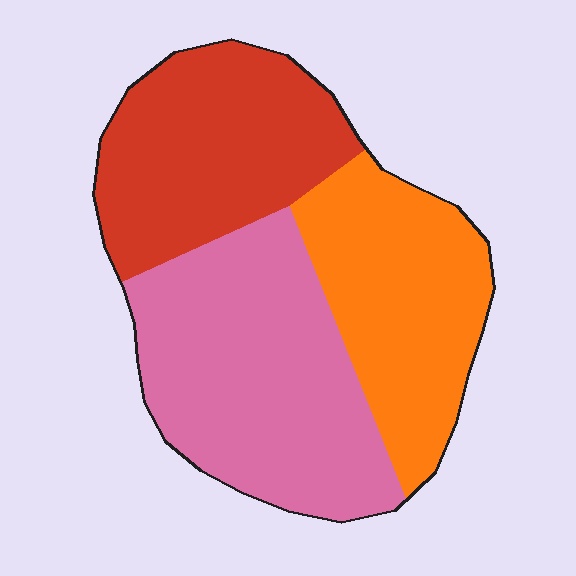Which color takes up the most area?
Pink, at roughly 40%.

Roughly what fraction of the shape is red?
Red takes up about one third (1/3) of the shape.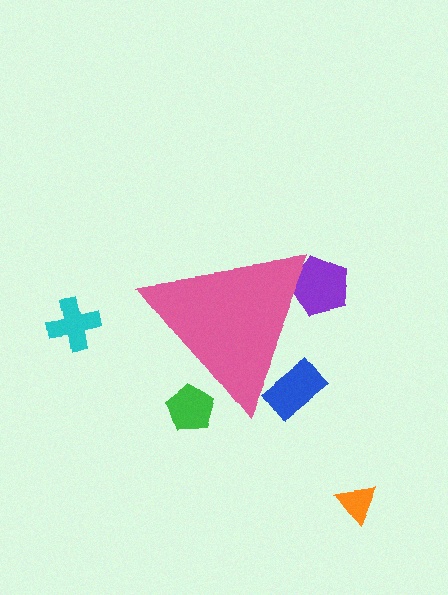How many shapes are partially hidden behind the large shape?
3 shapes are partially hidden.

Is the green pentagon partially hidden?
Yes, the green pentagon is partially hidden behind the pink triangle.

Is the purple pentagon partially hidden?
Yes, the purple pentagon is partially hidden behind the pink triangle.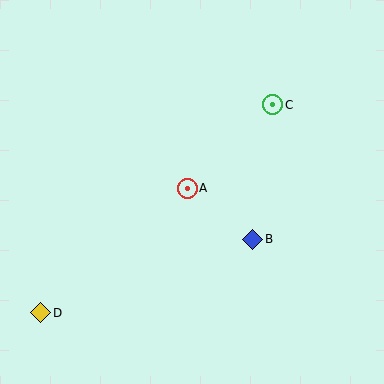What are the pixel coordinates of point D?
Point D is at (41, 313).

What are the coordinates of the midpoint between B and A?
The midpoint between B and A is at (220, 214).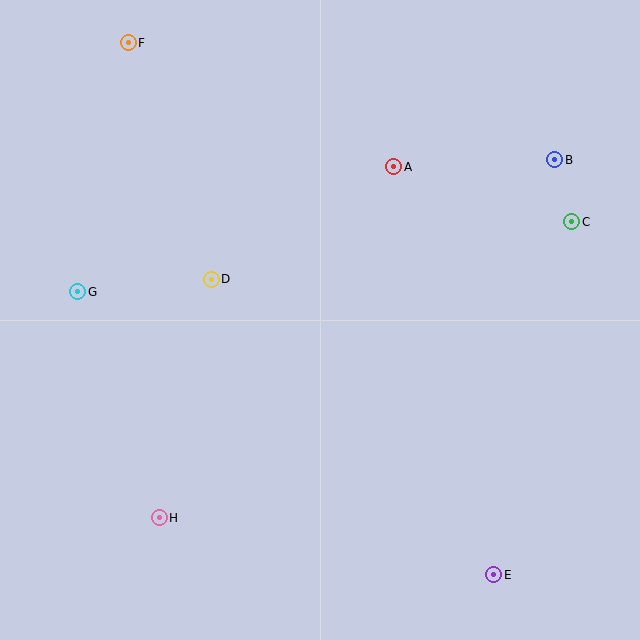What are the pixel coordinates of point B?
Point B is at (555, 160).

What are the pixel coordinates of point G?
Point G is at (78, 292).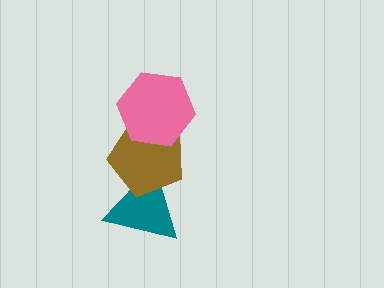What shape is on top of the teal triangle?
The brown pentagon is on top of the teal triangle.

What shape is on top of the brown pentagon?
The pink hexagon is on top of the brown pentagon.